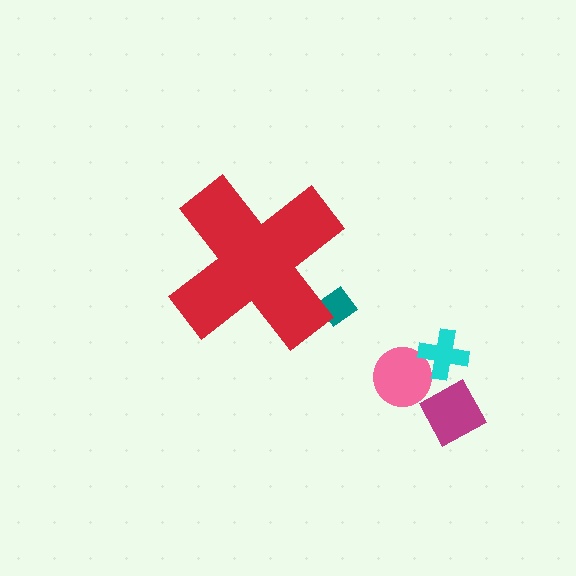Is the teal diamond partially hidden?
Yes, the teal diamond is partially hidden behind the red cross.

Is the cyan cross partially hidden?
No, the cyan cross is fully visible.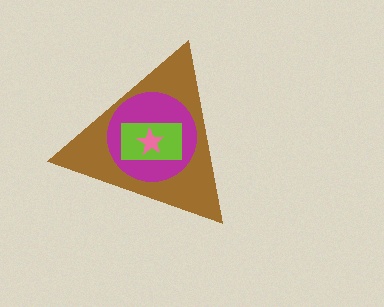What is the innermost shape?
The pink star.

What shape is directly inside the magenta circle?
The lime rectangle.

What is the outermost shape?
The brown triangle.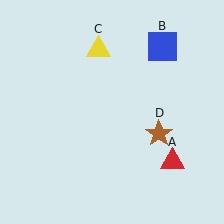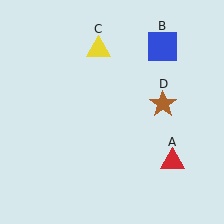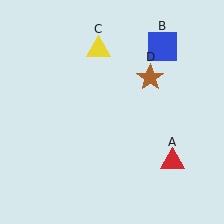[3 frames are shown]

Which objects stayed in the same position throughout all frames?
Red triangle (object A) and blue square (object B) and yellow triangle (object C) remained stationary.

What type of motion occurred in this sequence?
The brown star (object D) rotated counterclockwise around the center of the scene.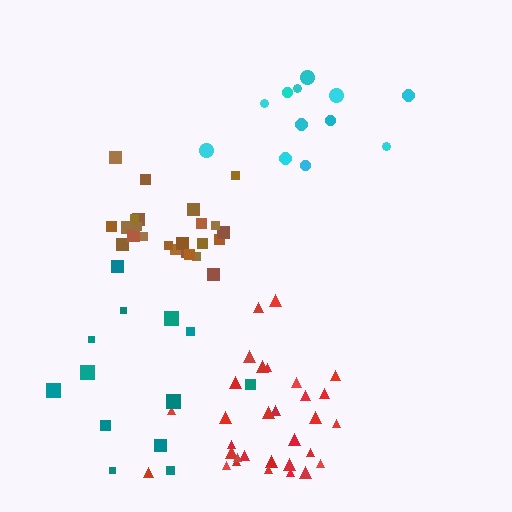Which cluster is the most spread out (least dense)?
Teal.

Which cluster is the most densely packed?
Brown.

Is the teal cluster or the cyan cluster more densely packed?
Cyan.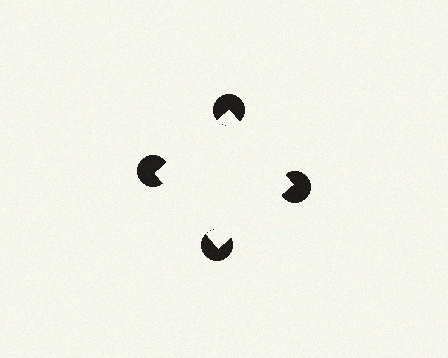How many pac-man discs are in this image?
There are 4 — one at each vertex of the illusory square.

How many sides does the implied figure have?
4 sides.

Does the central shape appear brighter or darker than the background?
It typically appears slightly brighter than the background, even though no actual brightness change is drawn.